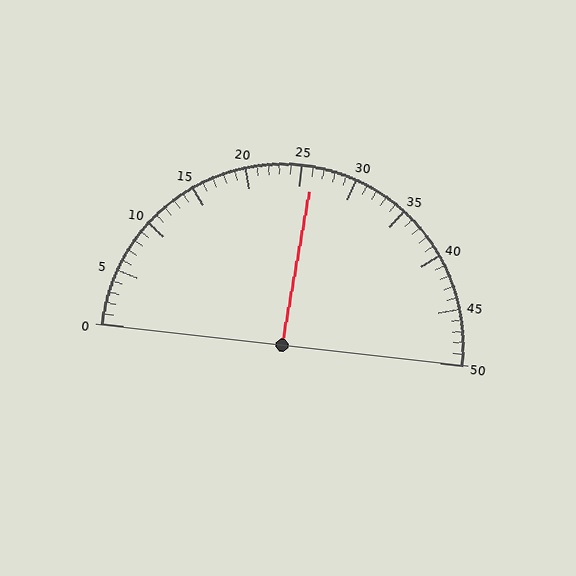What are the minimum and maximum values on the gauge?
The gauge ranges from 0 to 50.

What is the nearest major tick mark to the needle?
The nearest major tick mark is 25.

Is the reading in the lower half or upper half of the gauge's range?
The reading is in the upper half of the range (0 to 50).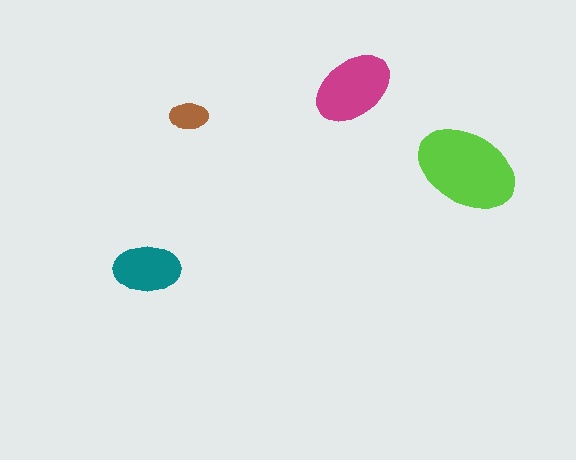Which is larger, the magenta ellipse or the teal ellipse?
The magenta one.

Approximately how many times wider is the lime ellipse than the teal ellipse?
About 1.5 times wider.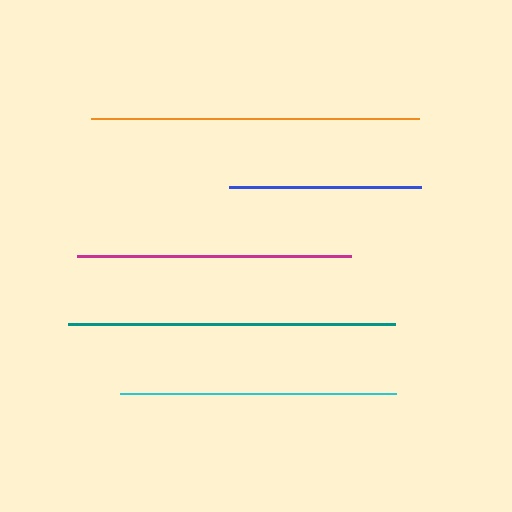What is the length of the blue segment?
The blue segment is approximately 192 pixels long.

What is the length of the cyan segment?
The cyan segment is approximately 276 pixels long.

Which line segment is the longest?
The orange line is the longest at approximately 328 pixels.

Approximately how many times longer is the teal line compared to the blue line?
The teal line is approximately 1.7 times the length of the blue line.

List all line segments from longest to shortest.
From longest to shortest: orange, teal, cyan, magenta, blue.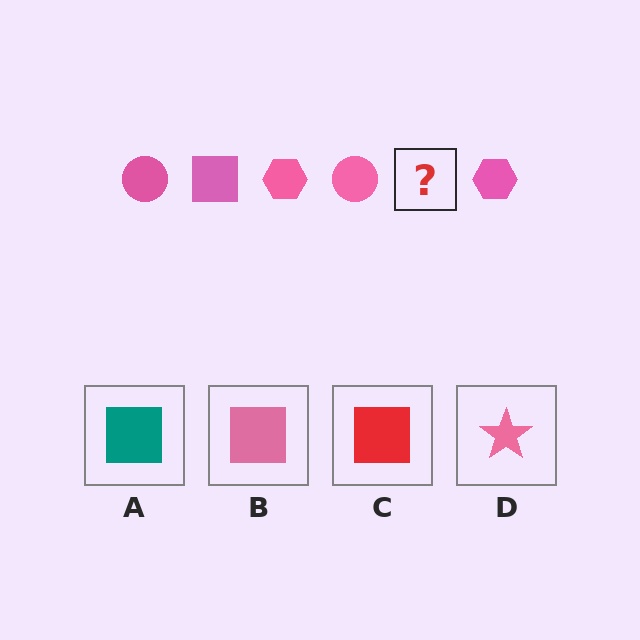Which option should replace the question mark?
Option B.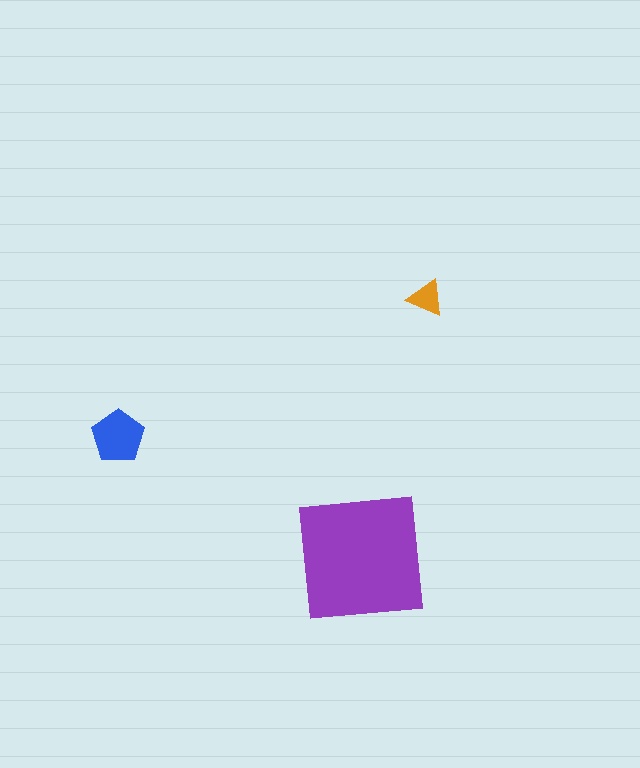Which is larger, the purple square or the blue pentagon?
The purple square.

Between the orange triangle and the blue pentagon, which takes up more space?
The blue pentagon.